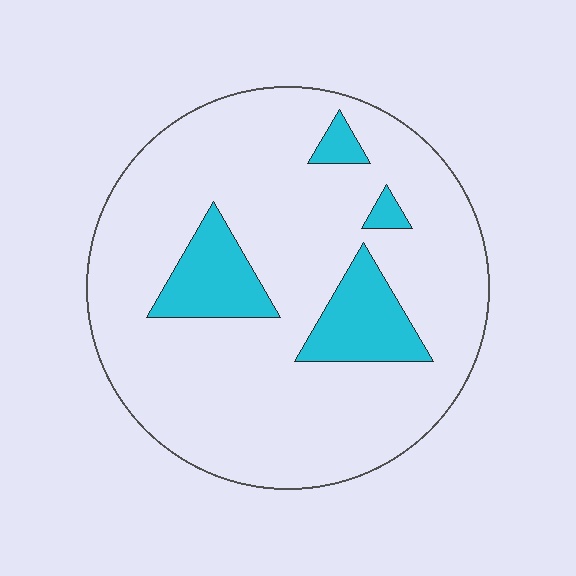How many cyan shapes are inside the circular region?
4.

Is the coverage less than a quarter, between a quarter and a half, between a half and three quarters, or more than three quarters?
Less than a quarter.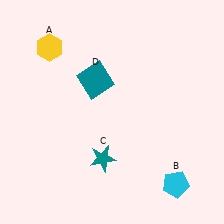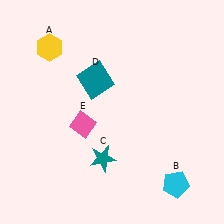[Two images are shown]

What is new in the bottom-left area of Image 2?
A pink diamond (E) was added in the bottom-left area of Image 2.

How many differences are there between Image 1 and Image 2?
There is 1 difference between the two images.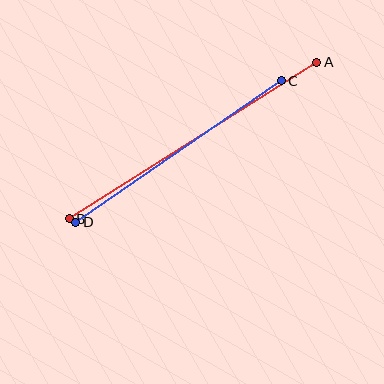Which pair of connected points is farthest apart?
Points A and B are farthest apart.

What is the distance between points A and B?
The distance is approximately 293 pixels.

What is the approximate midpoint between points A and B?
The midpoint is at approximately (193, 141) pixels.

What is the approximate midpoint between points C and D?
The midpoint is at approximately (178, 151) pixels.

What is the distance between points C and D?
The distance is approximately 250 pixels.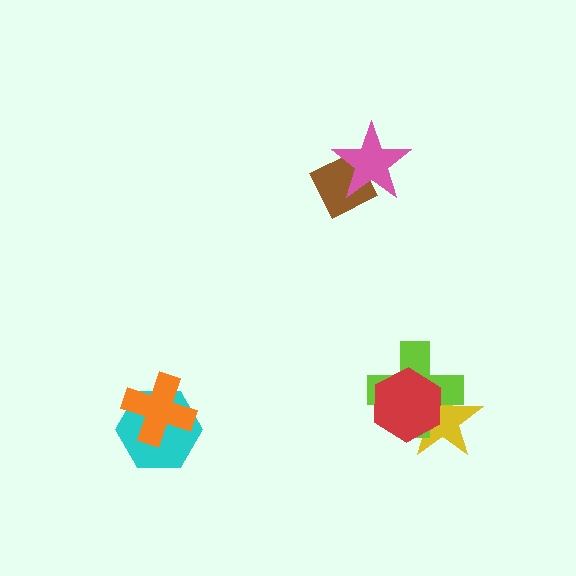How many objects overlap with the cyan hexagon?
1 object overlaps with the cyan hexagon.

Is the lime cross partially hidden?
Yes, it is partially covered by another shape.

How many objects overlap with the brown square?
1 object overlaps with the brown square.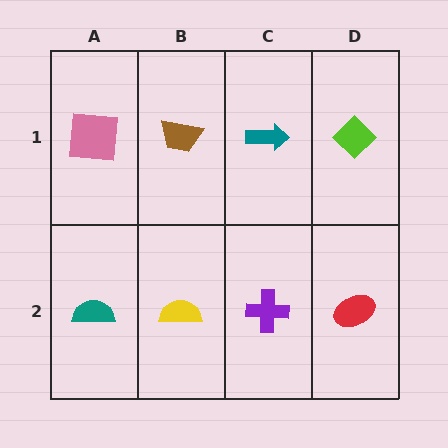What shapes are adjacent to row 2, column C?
A teal arrow (row 1, column C), a yellow semicircle (row 2, column B), a red ellipse (row 2, column D).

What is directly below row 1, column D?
A red ellipse.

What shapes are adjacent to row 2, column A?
A pink square (row 1, column A), a yellow semicircle (row 2, column B).